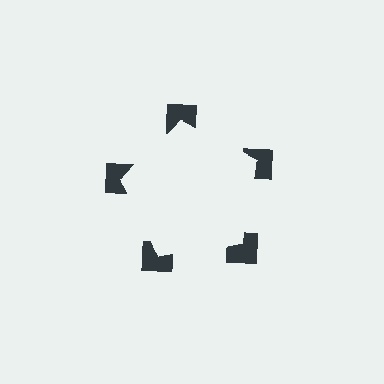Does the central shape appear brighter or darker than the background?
It typically appears slightly brighter than the background, even though no actual brightness change is drawn.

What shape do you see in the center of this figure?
An illusory pentagon — its edges are inferred from the aligned wedge cuts in the notched squares, not physically drawn.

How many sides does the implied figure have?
5 sides.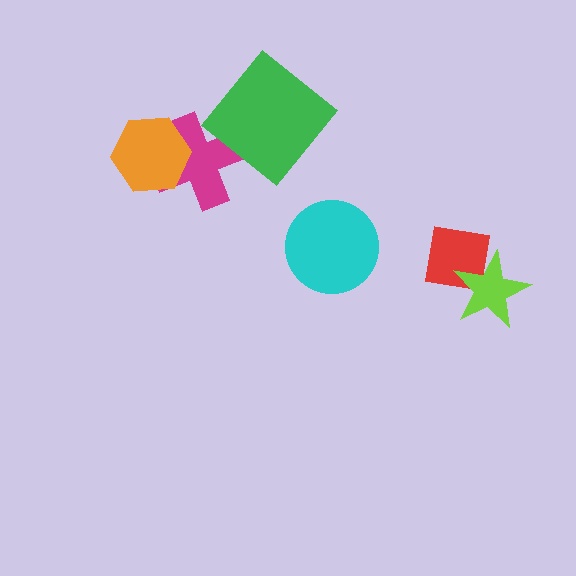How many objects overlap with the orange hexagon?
1 object overlaps with the orange hexagon.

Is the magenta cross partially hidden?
Yes, it is partially covered by another shape.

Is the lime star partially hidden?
No, no other shape covers it.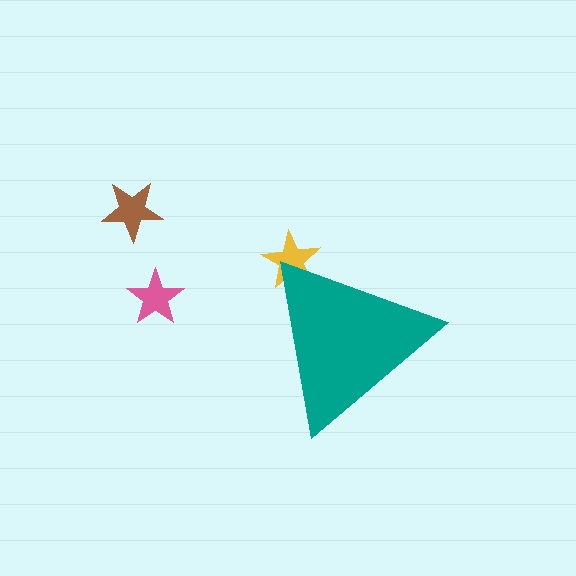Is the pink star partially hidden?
No, the pink star is fully visible.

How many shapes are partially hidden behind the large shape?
1 shape is partially hidden.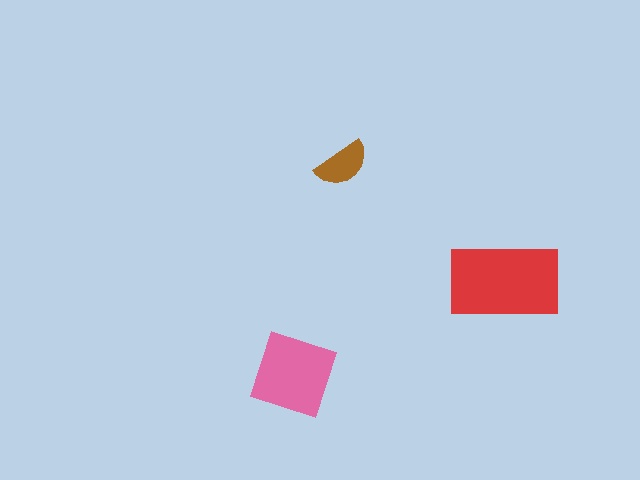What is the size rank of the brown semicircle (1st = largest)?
3rd.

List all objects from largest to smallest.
The red rectangle, the pink square, the brown semicircle.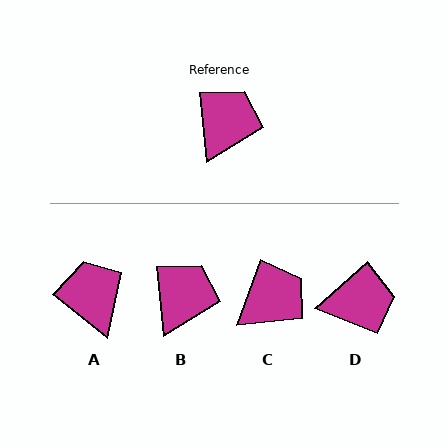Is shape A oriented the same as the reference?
No, it is off by about 46 degrees.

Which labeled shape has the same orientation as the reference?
B.